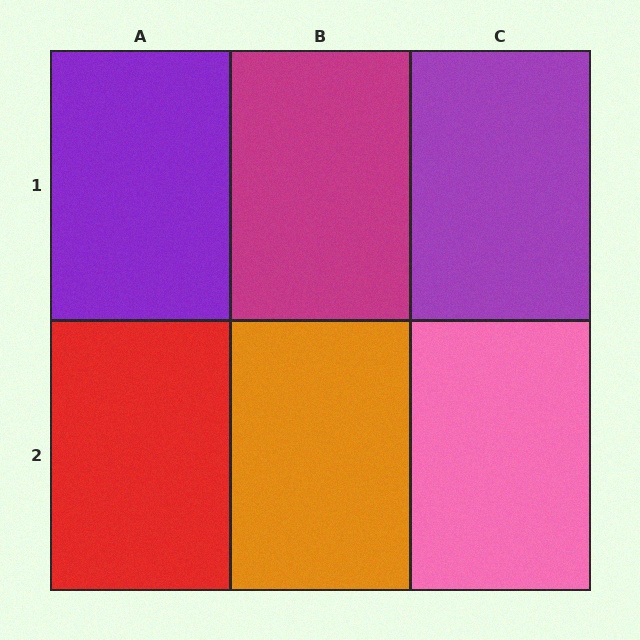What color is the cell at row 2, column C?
Pink.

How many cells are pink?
1 cell is pink.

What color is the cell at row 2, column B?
Orange.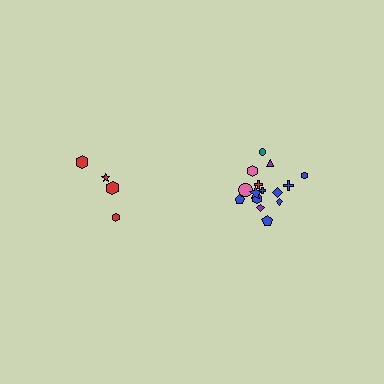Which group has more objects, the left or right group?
The right group.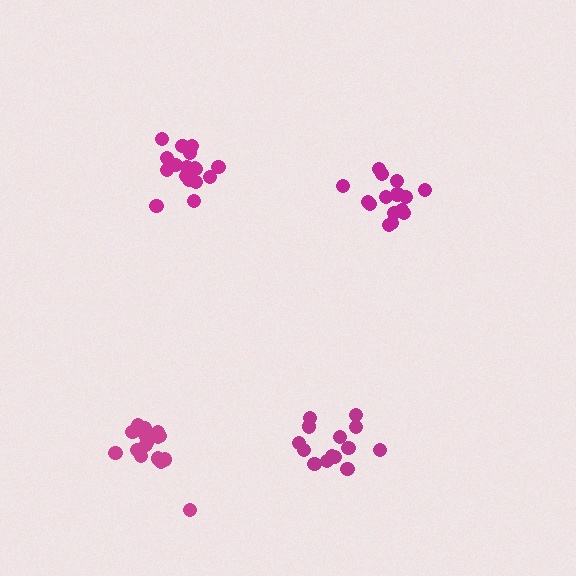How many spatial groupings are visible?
There are 4 spatial groupings.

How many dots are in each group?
Group 1: 14 dots, Group 2: 15 dots, Group 3: 16 dots, Group 4: 18 dots (63 total).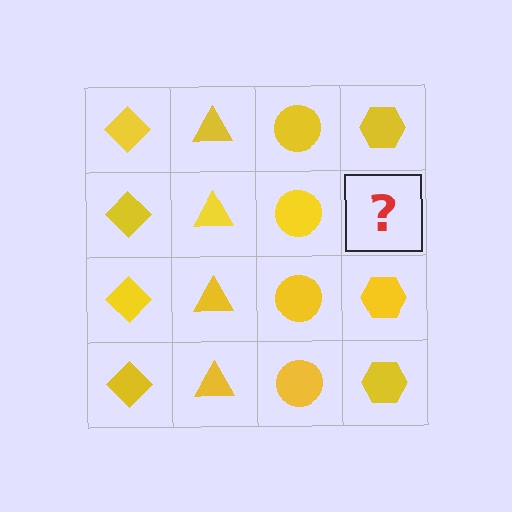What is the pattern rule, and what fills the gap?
The rule is that each column has a consistent shape. The gap should be filled with a yellow hexagon.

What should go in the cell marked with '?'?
The missing cell should contain a yellow hexagon.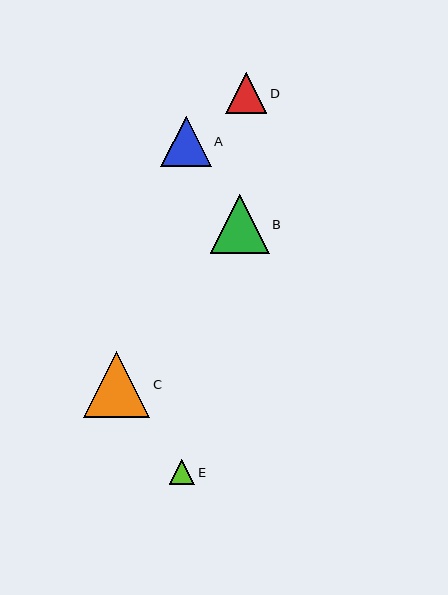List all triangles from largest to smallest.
From largest to smallest: C, B, A, D, E.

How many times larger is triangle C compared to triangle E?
Triangle C is approximately 2.6 times the size of triangle E.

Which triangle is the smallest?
Triangle E is the smallest with a size of approximately 26 pixels.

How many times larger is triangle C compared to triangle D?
Triangle C is approximately 1.6 times the size of triangle D.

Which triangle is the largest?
Triangle C is the largest with a size of approximately 66 pixels.